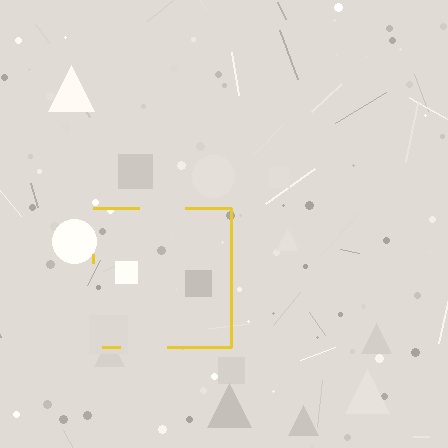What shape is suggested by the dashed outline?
The dashed outline suggests a square.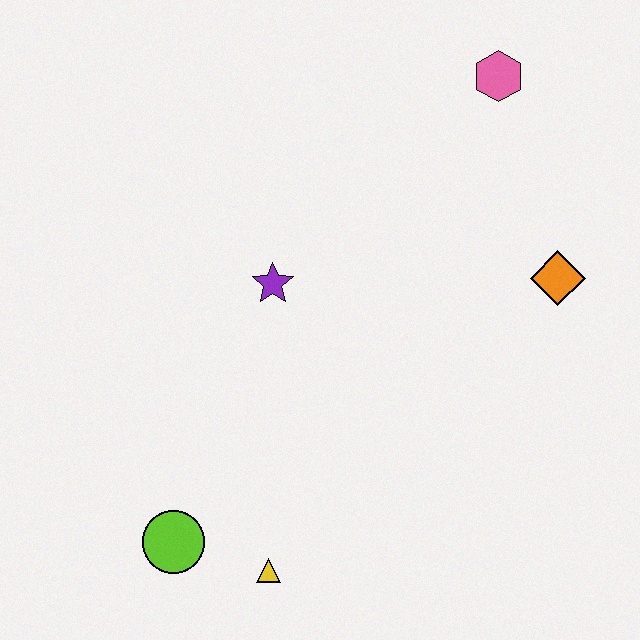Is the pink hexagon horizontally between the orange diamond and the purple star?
Yes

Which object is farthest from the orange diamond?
The lime circle is farthest from the orange diamond.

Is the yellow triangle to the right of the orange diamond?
No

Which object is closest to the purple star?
The lime circle is closest to the purple star.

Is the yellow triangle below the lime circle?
Yes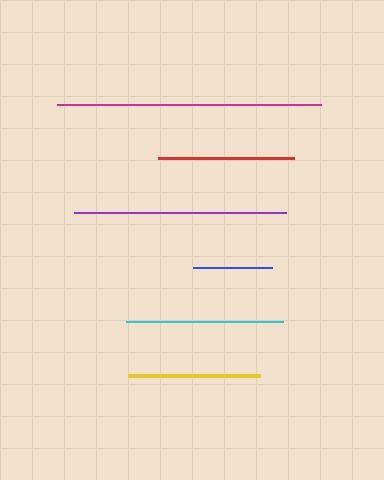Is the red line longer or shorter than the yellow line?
The red line is longer than the yellow line.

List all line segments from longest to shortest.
From longest to shortest: magenta, purple, cyan, red, yellow, blue.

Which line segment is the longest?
The magenta line is the longest at approximately 264 pixels.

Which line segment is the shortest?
The blue line is the shortest at approximately 79 pixels.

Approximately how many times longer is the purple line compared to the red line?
The purple line is approximately 1.6 times the length of the red line.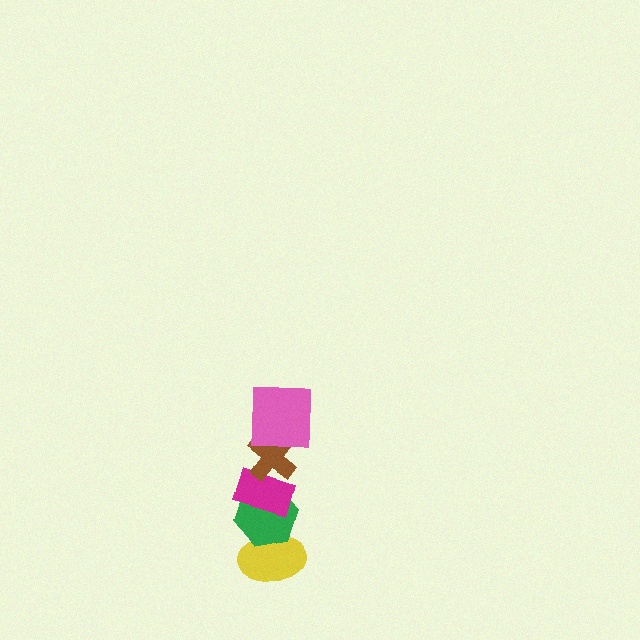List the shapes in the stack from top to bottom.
From top to bottom: the pink square, the brown cross, the magenta rectangle, the green hexagon, the yellow ellipse.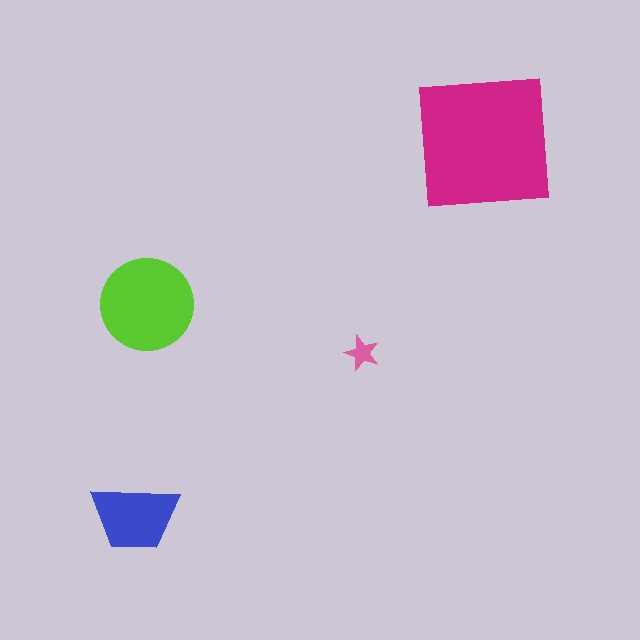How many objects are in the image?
There are 4 objects in the image.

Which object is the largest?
The magenta square.